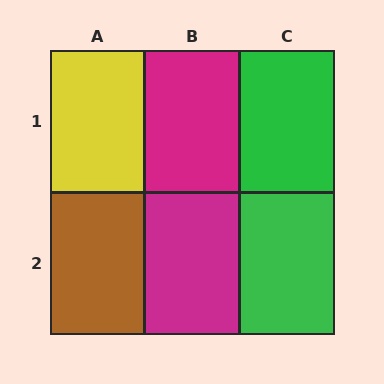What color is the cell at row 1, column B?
Magenta.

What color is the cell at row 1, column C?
Green.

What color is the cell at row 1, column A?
Yellow.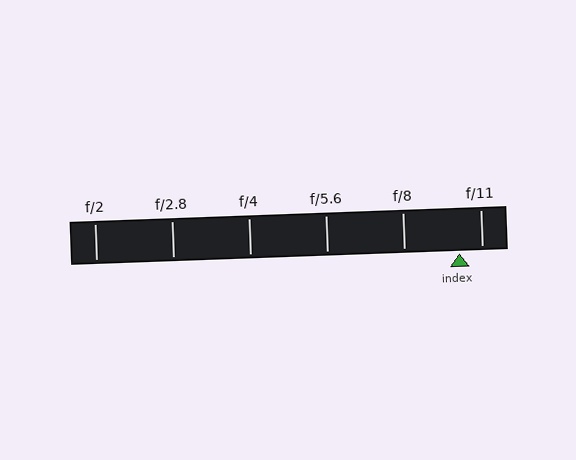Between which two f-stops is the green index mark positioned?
The index mark is between f/8 and f/11.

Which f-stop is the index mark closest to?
The index mark is closest to f/11.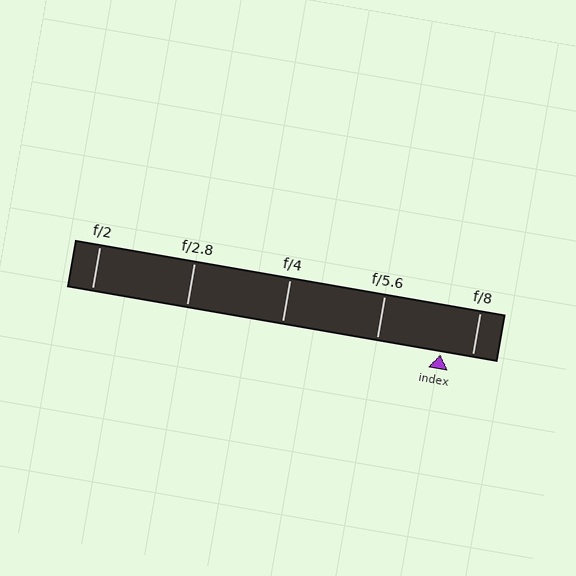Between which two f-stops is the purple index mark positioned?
The index mark is between f/5.6 and f/8.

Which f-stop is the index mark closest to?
The index mark is closest to f/8.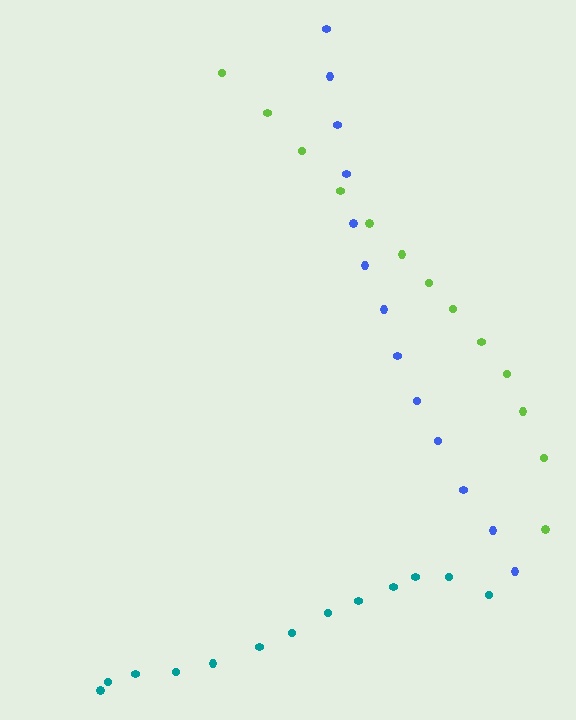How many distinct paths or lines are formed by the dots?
There are 3 distinct paths.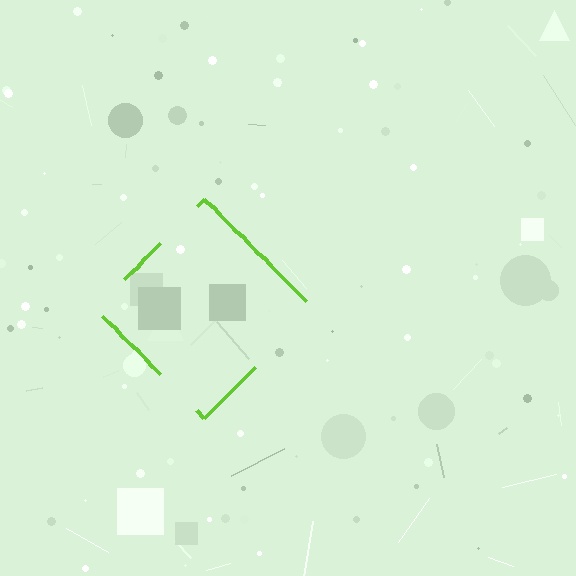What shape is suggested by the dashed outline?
The dashed outline suggests a diamond.